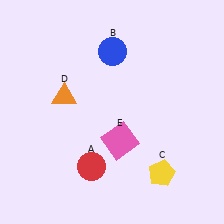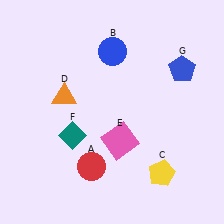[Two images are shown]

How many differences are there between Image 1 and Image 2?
There are 2 differences between the two images.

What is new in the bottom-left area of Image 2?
A teal diamond (F) was added in the bottom-left area of Image 2.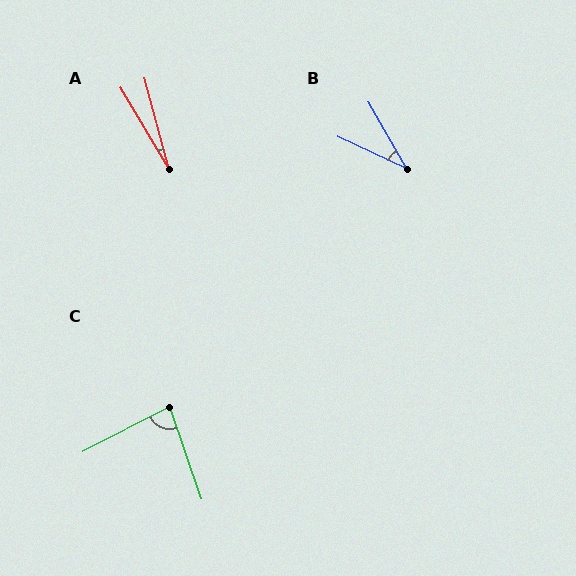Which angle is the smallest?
A, at approximately 16 degrees.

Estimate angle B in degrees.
Approximately 35 degrees.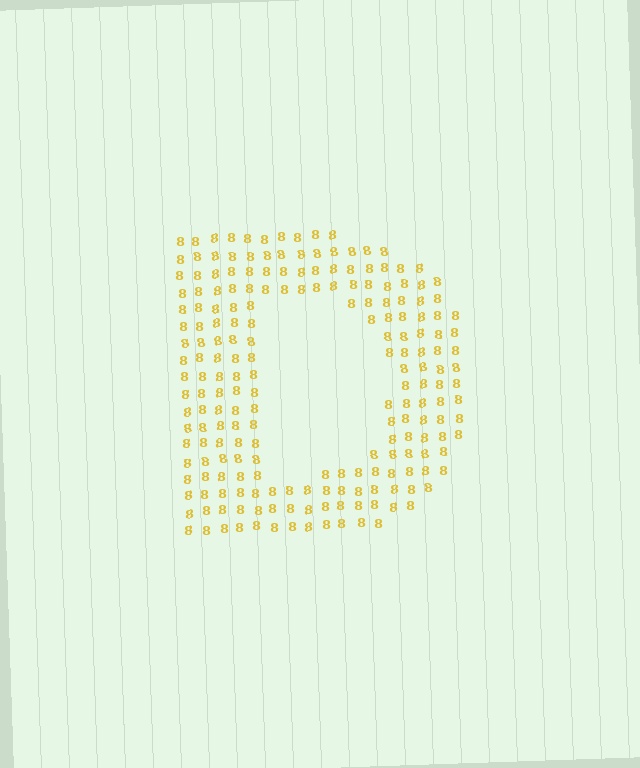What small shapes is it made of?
It is made of small digit 8's.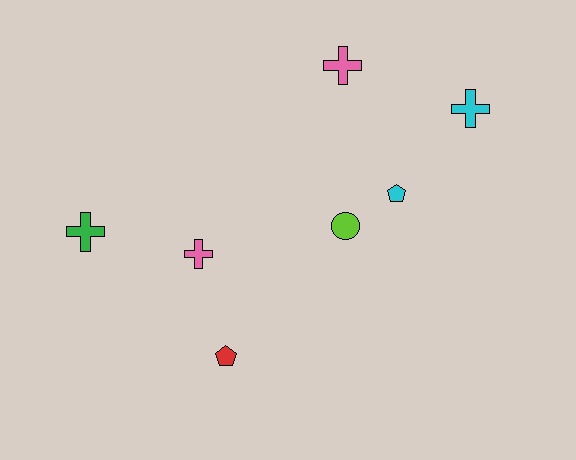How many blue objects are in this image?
There are no blue objects.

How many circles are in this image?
There is 1 circle.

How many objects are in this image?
There are 7 objects.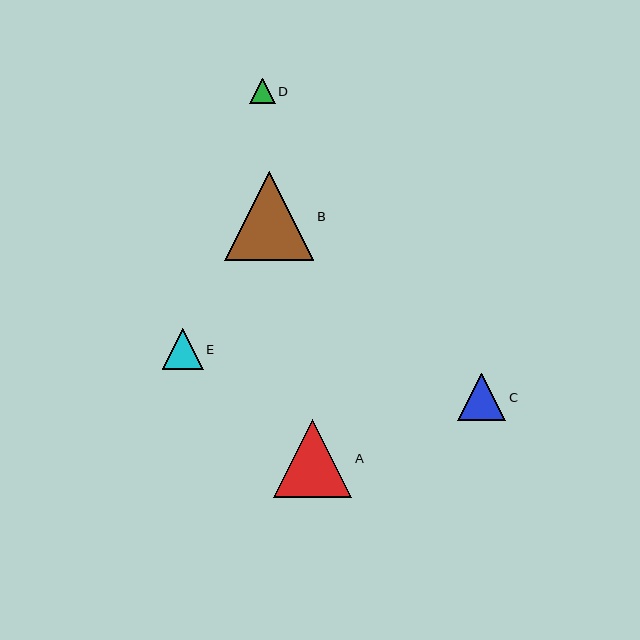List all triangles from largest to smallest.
From largest to smallest: B, A, C, E, D.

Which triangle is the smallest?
Triangle D is the smallest with a size of approximately 26 pixels.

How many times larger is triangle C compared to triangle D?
Triangle C is approximately 1.9 times the size of triangle D.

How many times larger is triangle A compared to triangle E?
Triangle A is approximately 1.9 times the size of triangle E.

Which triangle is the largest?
Triangle B is the largest with a size of approximately 89 pixels.